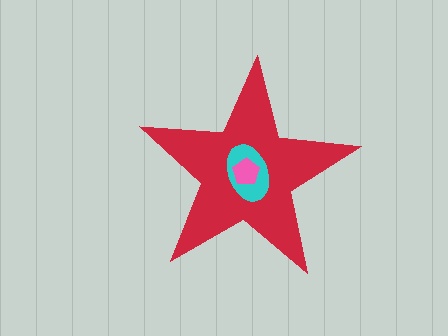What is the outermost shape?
The red star.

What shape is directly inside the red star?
The cyan ellipse.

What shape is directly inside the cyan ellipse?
The pink pentagon.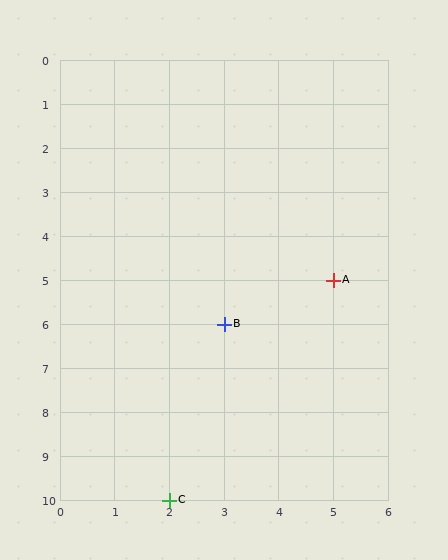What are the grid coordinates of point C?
Point C is at grid coordinates (2, 10).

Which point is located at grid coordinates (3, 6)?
Point B is at (3, 6).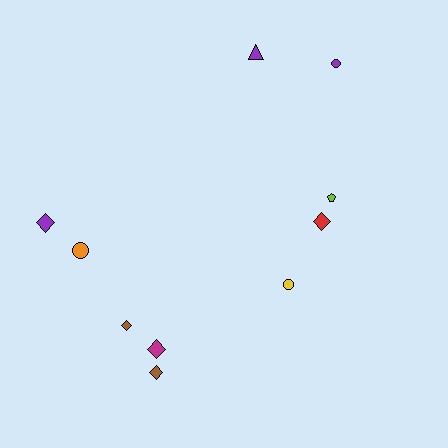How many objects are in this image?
There are 10 objects.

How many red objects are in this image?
There is 1 red object.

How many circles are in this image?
There are 3 circles.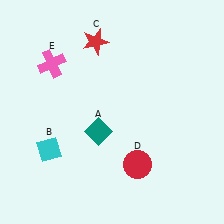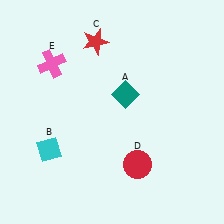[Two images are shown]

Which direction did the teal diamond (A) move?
The teal diamond (A) moved up.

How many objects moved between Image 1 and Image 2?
1 object moved between the two images.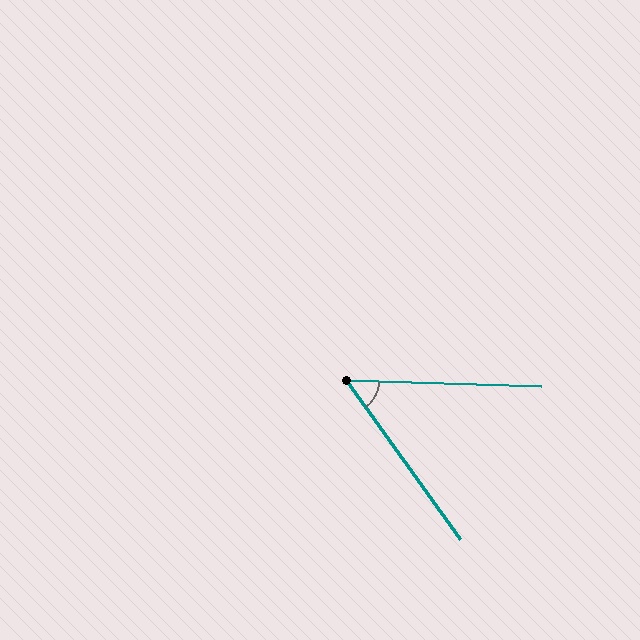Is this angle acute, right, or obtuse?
It is acute.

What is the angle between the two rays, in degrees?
Approximately 53 degrees.